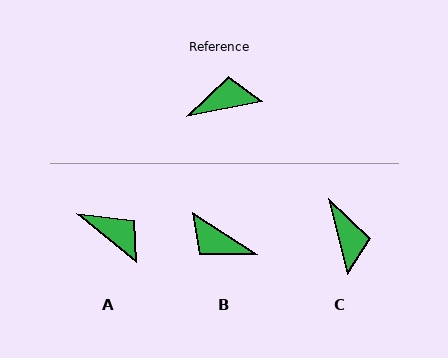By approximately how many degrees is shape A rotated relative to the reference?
Approximately 51 degrees clockwise.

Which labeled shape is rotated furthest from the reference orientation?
B, about 136 degrees away.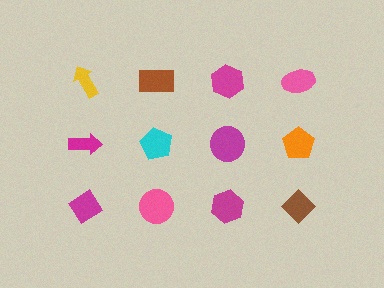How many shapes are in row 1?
4 shapes.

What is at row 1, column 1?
A yellow arrow.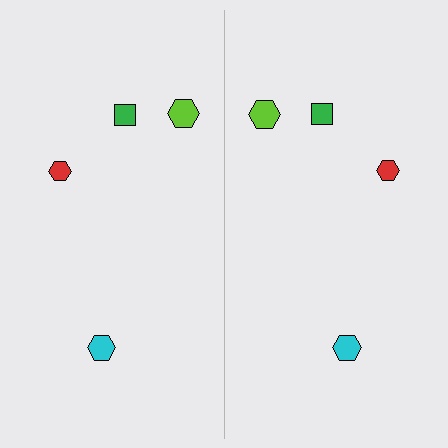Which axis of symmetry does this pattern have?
The pattern has a vertical axis of symmetry running through the center of the image.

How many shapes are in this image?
There are 8 shapes in this image.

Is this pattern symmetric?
Yes, this pattern has bilateral (reflection) symmetry.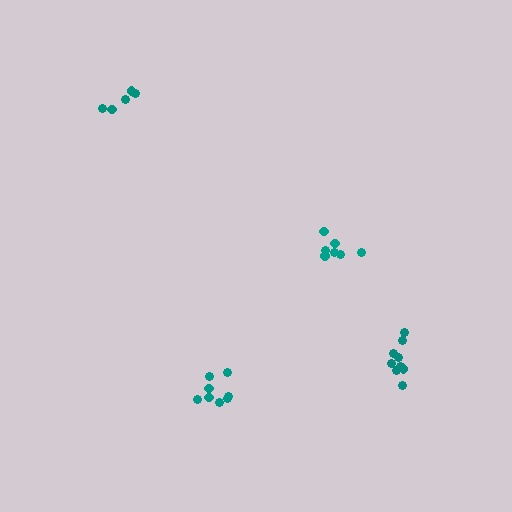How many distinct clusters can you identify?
There are 4 distinct clusters.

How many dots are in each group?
Group 1: 7 dots, Group 2: 9 dots, Group 3: 8 dots, Group 4: 5 dots (29 total).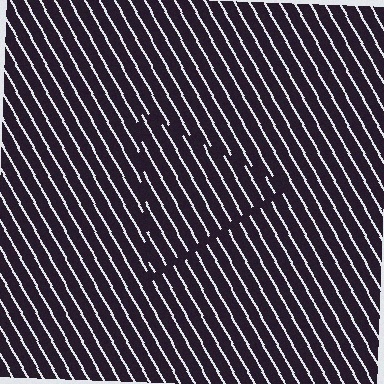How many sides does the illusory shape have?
3 sides — the line-ends trace a triangle.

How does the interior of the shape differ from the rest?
The interior of the shape contains the same grating, shifted by half a period — the contour is defined by the phase discontinuity where line-ends from the inner and outer gratings abut.